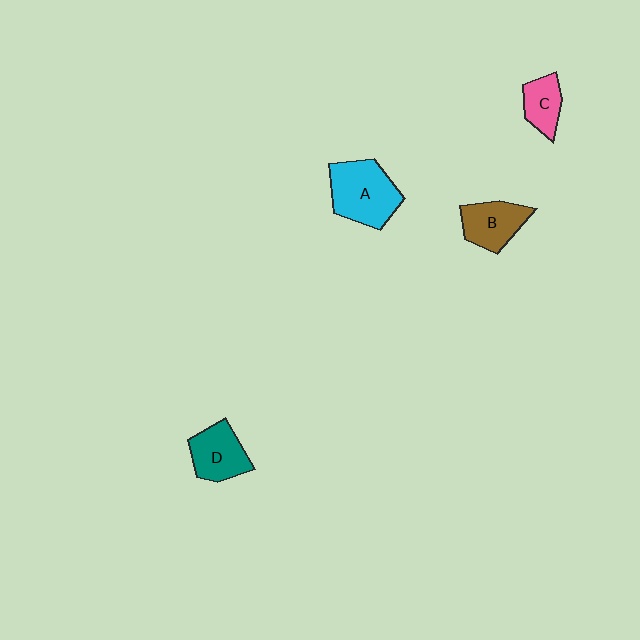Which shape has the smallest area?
Shape C (pink).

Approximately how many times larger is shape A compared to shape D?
Approximately 1.4 times.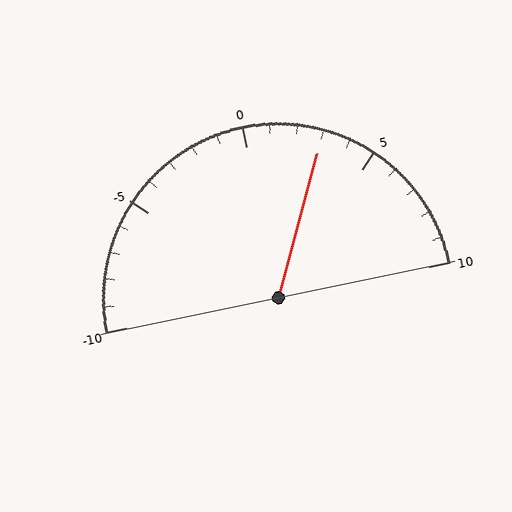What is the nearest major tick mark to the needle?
The nearest major tick mark is 5.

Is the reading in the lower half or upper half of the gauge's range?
The reading is in the upper half of the range (-10 to 10).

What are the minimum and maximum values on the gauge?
The gauge ranges from -10 to 10.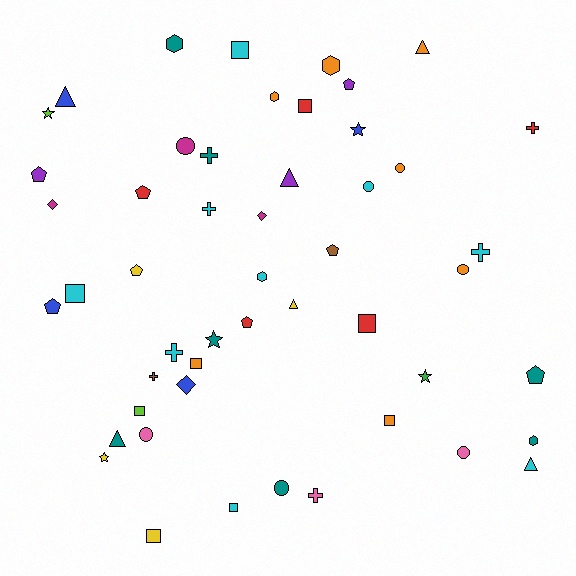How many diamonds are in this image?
There are 3 diamonds.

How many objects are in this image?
There are 50 objects.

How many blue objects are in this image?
There are 4 blue objects.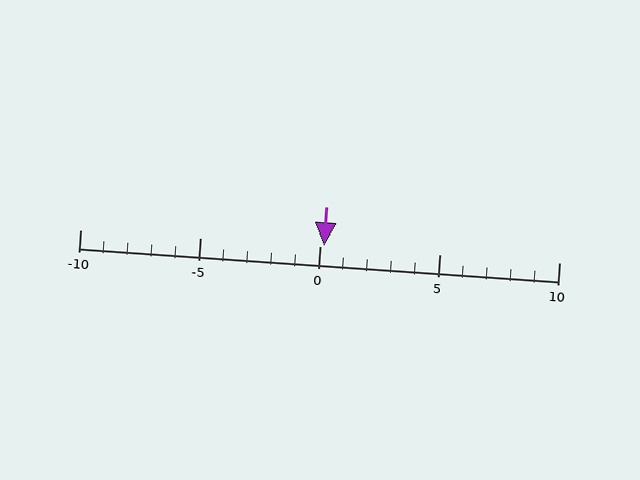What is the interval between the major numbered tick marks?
The major tick marks are spaced 5 units apart.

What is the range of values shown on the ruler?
The ruler shows values from -10 to 10.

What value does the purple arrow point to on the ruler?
The purple arrow points to approximately 0.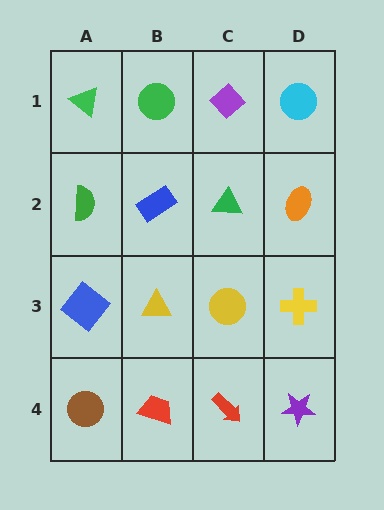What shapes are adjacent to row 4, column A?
A blue diamond (row 3, column A), a red trapezoid (row 4, column B).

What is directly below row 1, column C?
A green triangle.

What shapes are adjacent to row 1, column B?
A blue rectangle (row 2, column B), a green triangle (row 1, column A), a purple diamond (row 1, column C).